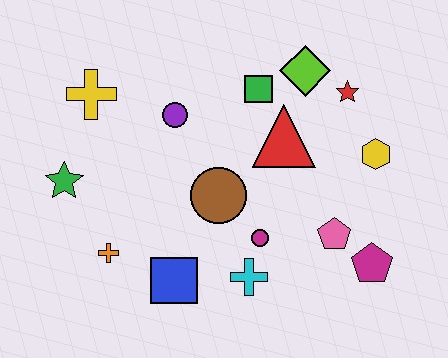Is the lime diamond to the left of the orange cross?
No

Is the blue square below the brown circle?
Yes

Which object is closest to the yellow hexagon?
The red star is closest to the yellow hexagon.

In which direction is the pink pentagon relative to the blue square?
The pink pentagon is to the right of the blue square.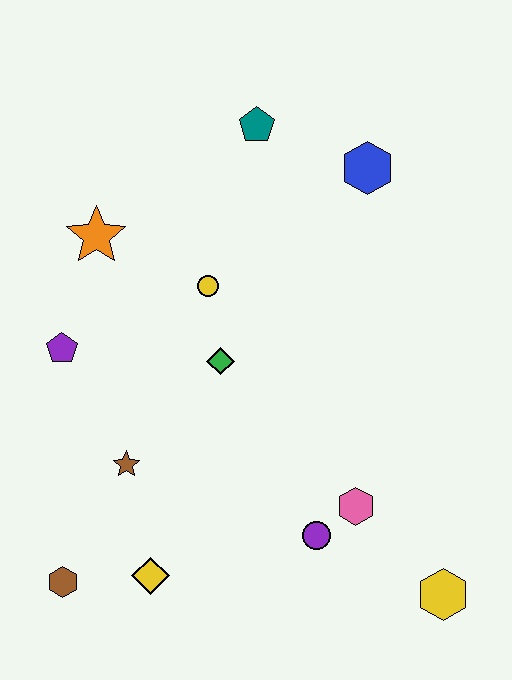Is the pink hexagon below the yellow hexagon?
No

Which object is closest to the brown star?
The yellow diamond is closest to the brown star.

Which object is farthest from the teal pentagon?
The yellow hexagon is farthest from the teal pentagon.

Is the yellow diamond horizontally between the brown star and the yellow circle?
Yes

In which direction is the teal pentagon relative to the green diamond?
The teal pentagon is above the green diamond.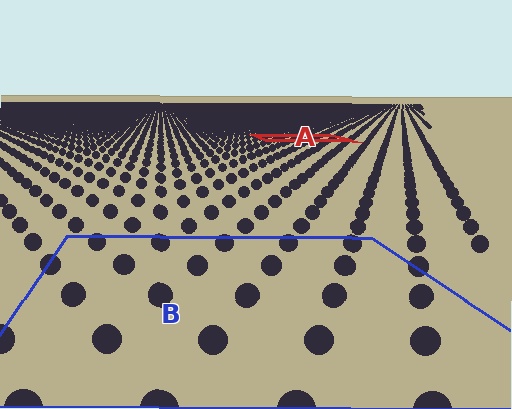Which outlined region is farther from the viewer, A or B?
Region A is farther from the viewer — the texture elements inside it appear smaller and more densely packed.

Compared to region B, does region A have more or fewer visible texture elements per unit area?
Region A has more texture elements per unit area — they are packed more densely because it is farther away.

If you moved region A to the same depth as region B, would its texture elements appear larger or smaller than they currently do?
They would appear larger. At a closer depth, the same texture elements are projected at a bigger on-screen size.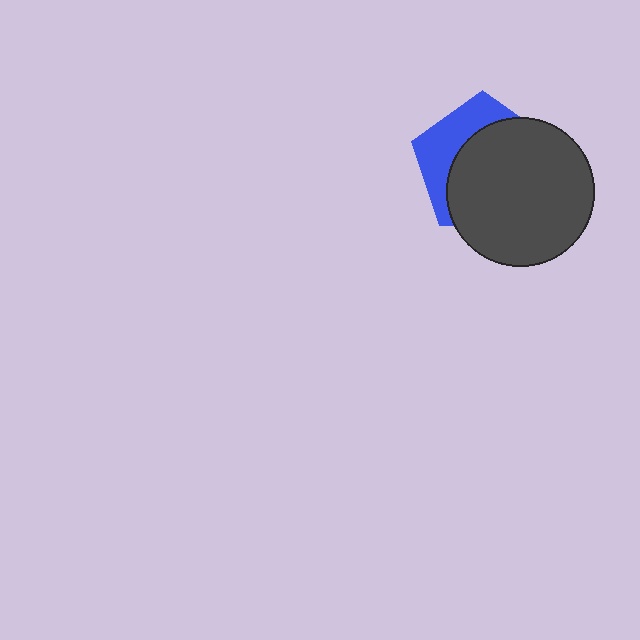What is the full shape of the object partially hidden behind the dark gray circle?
The partially hidden object is a blue pentagon.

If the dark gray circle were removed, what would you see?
You would see the complete blue pentagon.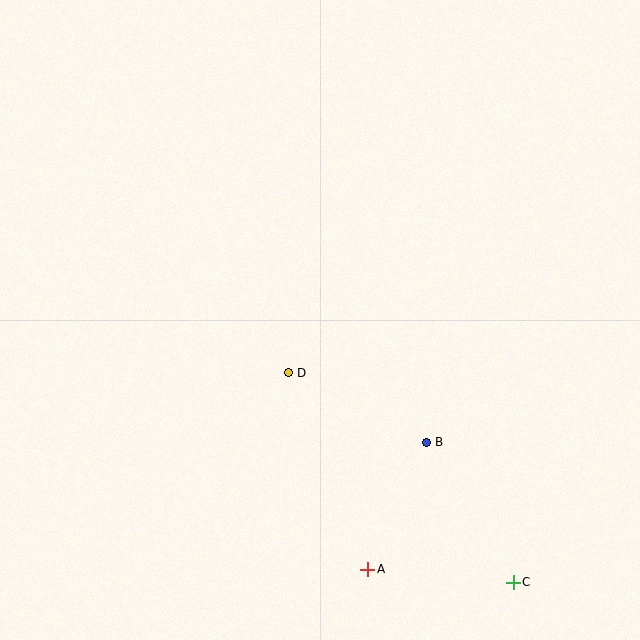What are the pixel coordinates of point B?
Point B is at (426, 442).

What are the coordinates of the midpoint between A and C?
The midpoint between A and C is at (441, 576).